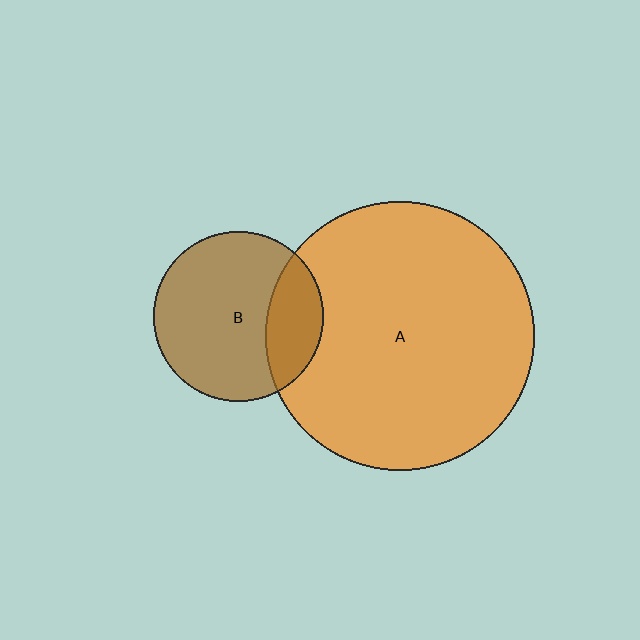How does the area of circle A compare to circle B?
Approximately 2.5 times.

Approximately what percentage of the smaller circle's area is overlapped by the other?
Approximately 25%.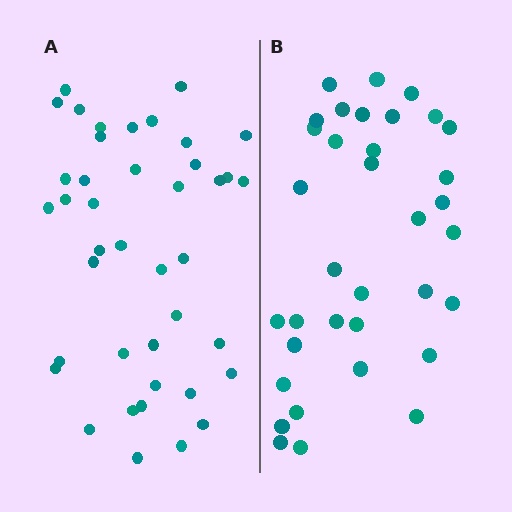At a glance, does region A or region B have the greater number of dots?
Region A (the left region) has more dots.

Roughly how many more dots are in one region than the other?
Region A has about 6 more dots than region B.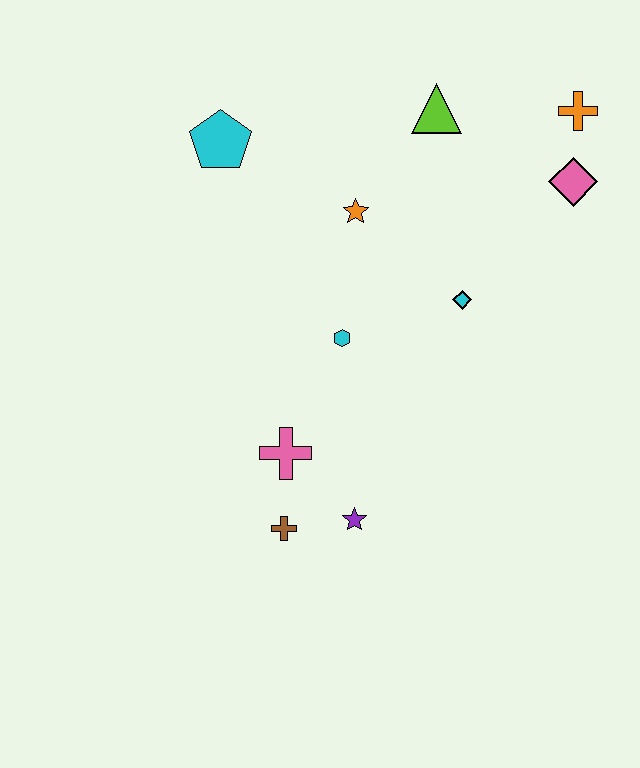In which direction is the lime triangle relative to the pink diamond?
The lime triangle is to the left of the pink diamond.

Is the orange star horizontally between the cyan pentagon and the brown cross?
No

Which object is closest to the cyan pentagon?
The orange star is closest to the cyan pentagon.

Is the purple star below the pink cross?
Yes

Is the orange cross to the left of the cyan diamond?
No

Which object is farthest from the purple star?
The orange cross is farthest from the purple star.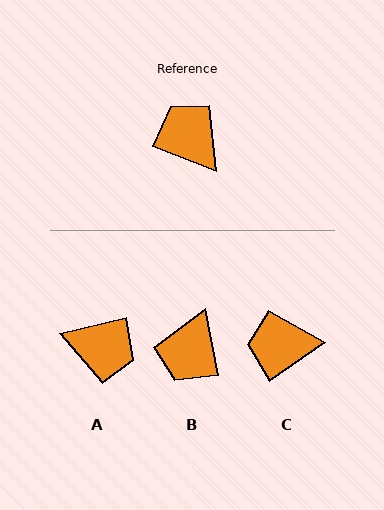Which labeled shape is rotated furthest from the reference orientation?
A, about 146 degrees away.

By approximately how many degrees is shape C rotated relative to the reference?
Approximately 56 degrees counter-clockwise.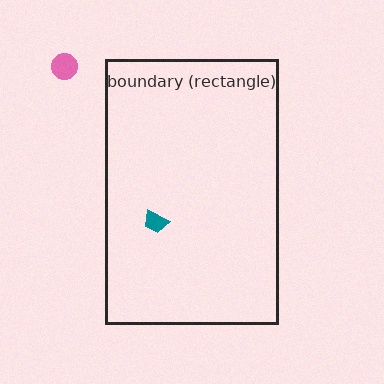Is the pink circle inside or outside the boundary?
Outside.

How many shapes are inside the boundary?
1 inside, 1 outside.